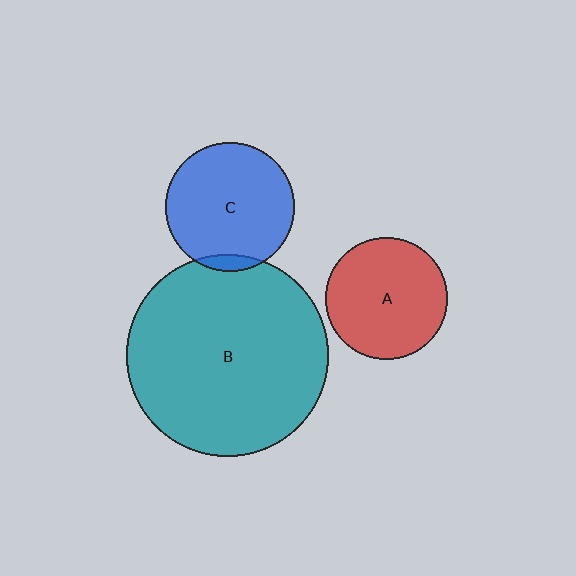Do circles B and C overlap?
Yes.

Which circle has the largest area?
Circle B (teal).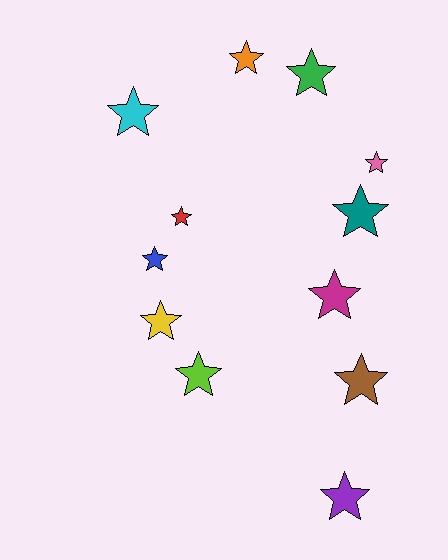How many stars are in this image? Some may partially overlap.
There are 12 stars.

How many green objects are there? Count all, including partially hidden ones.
There is 1 green object.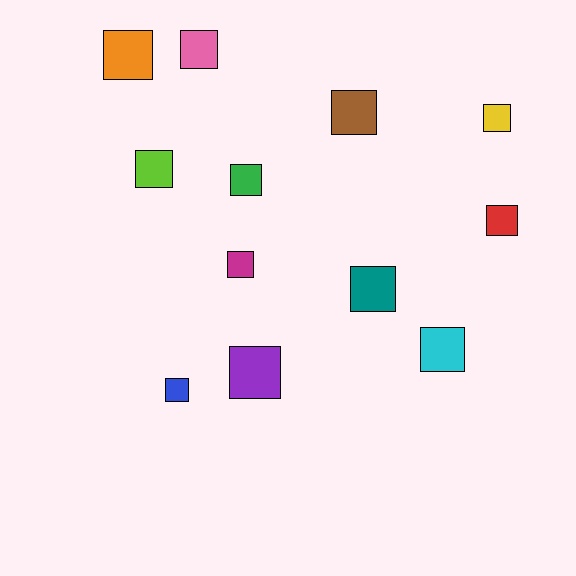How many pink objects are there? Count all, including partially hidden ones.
There is 1 pink object.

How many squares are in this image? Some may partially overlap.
There are 12 squares.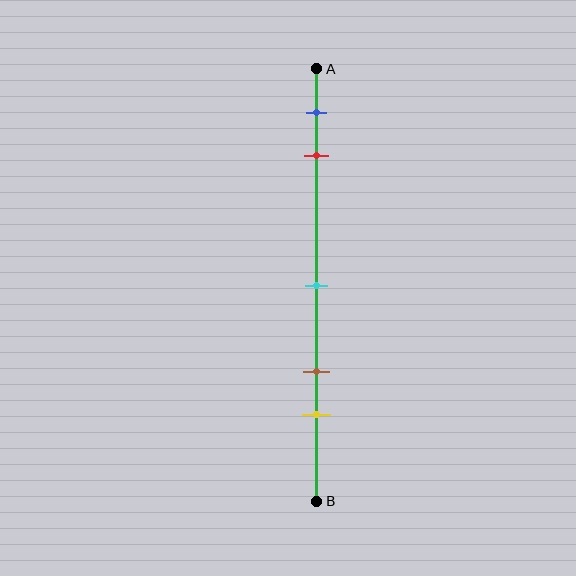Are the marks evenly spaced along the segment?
No, the marks are not evenly spaced.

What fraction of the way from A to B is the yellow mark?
The yellow mark is approximately 80% (0.8) of the way from A to B.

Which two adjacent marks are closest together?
The blue and red marks are the closest adjacent pair.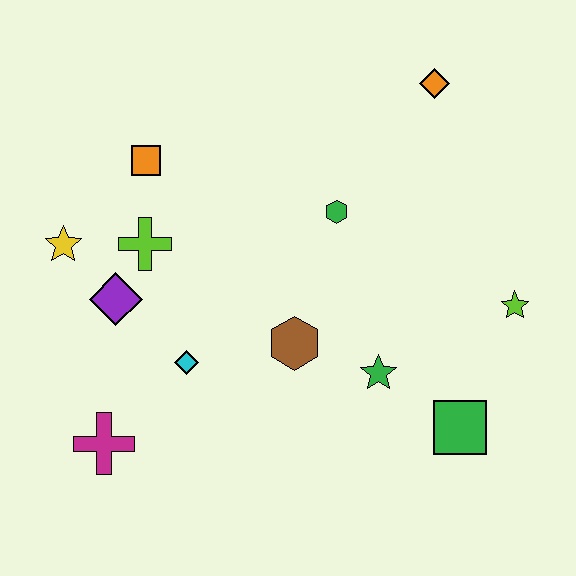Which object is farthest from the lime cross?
The lime star is farthest from the lime cross.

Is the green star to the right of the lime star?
No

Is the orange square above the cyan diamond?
Yes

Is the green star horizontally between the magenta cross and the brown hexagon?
No